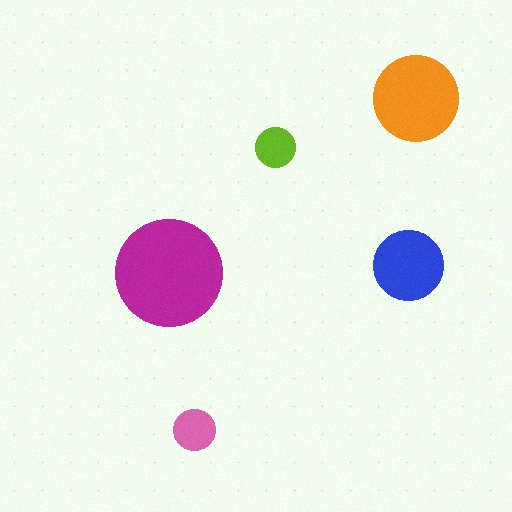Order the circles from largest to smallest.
the magenta one, the orange one, the blue one, the pink one, the lime one.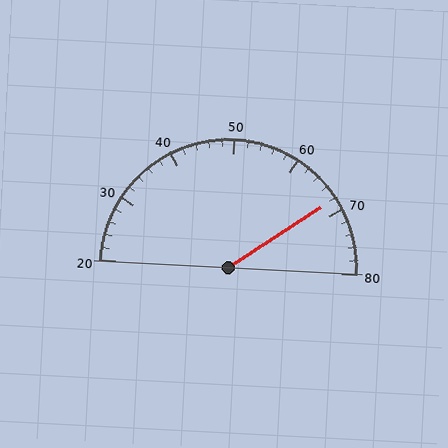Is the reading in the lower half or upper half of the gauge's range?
The reading is in the upper half of the range (20 to 80).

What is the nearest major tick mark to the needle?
The nearest major tick mark is 70.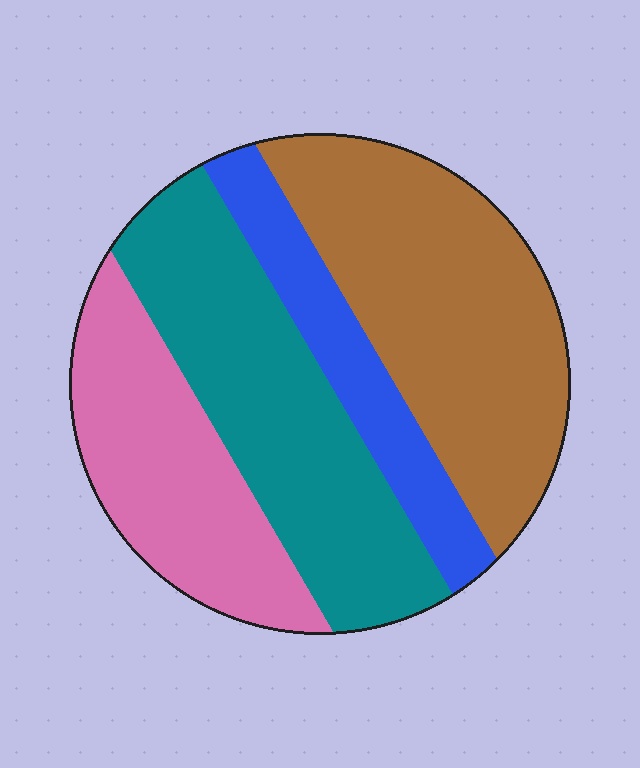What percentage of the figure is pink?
Pink takes up about one fifth (1/5) of the figure.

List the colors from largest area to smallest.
From largest to smallest: brown, teal, pink, blue.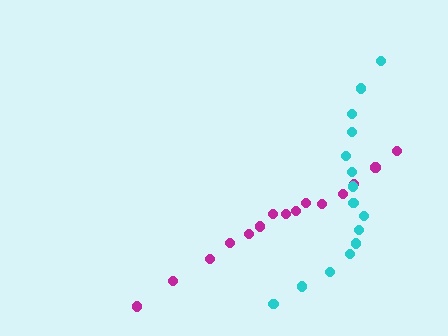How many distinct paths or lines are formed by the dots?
There are 2 distinct paths.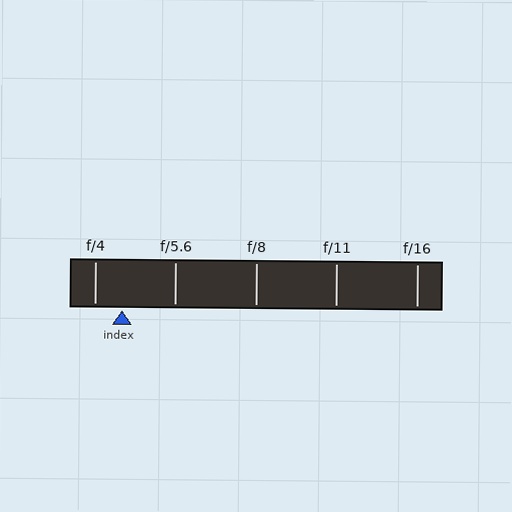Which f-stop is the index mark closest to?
The index mark is closest to f/4.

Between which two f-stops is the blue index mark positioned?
The index mark is between f/4 and f/5.6.